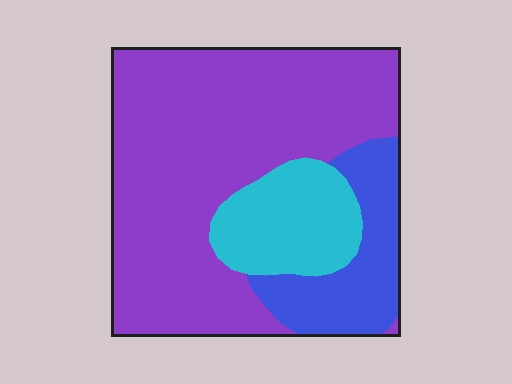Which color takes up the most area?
Purple, at roughly 65%.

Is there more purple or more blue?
Purple.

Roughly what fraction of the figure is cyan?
Cyan covers around 15% of the figure.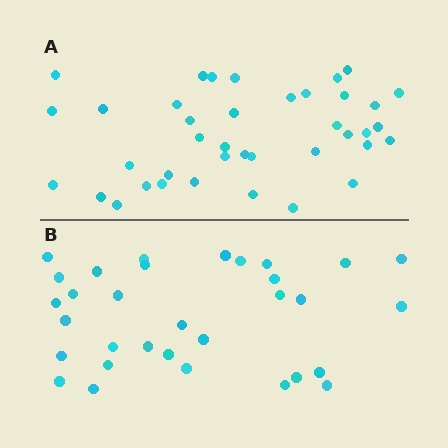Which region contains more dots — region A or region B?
Region A (the top region) has more dots.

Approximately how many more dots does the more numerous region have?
Region A has roughly 8 or so more dots than region B.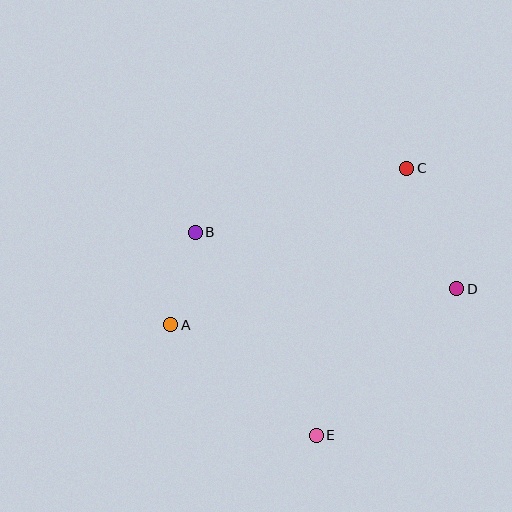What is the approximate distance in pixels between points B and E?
The distance between B and E is approximately 237 pixels.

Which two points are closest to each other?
Points A and B are closest to each other.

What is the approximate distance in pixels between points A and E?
The distance between A and E is approximately 183 pixels.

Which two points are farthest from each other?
Points A and D are farthest from each other.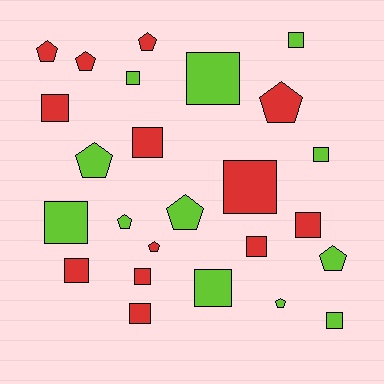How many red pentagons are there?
There are 5 red pentagons.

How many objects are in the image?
There are 25 objects.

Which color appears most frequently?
Red, with 13 objects.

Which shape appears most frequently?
Square, with 15 objects.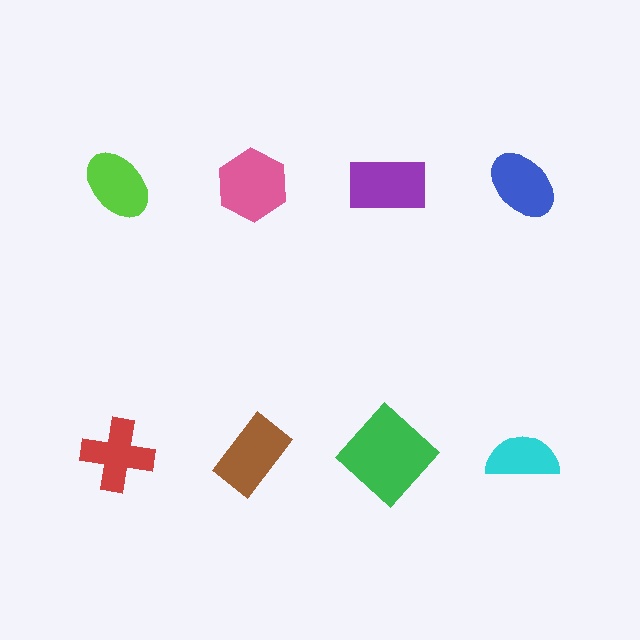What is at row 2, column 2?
A brown rectangle.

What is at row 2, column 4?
A cyan semicircle.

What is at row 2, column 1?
A red cross.